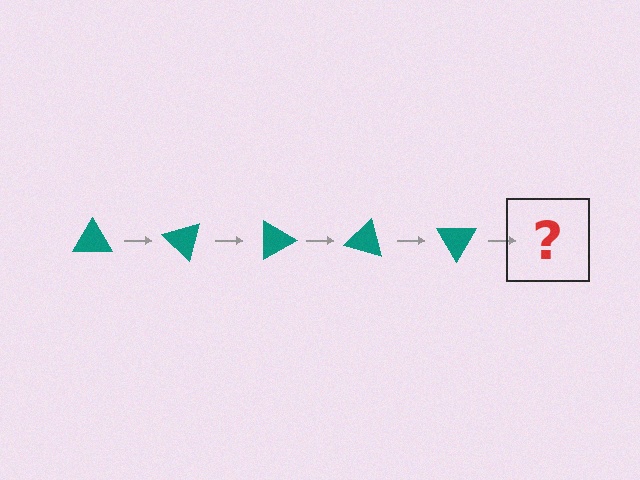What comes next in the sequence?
The next element should be a teal triangle rotated 225 degrees.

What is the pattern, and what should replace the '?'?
The pattern is that the triangle rotates 45 degrees each step. The '?' should be a teal triangle rotated 225 degrees.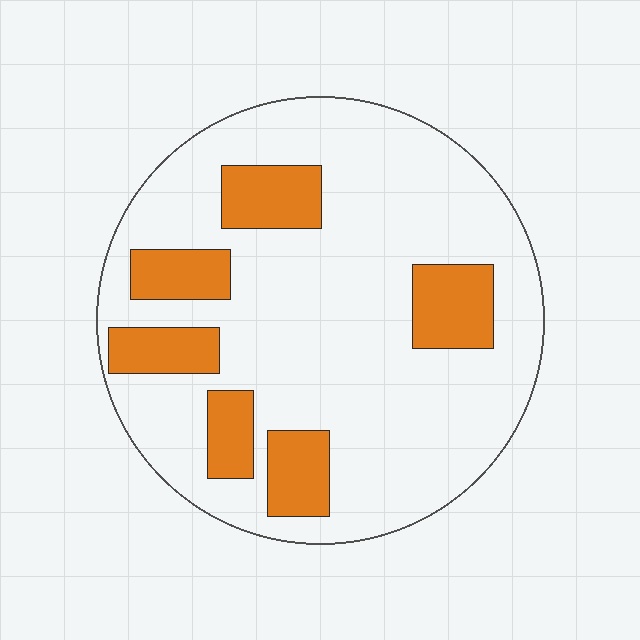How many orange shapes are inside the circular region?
6.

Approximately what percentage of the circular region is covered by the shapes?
Approximately 20%.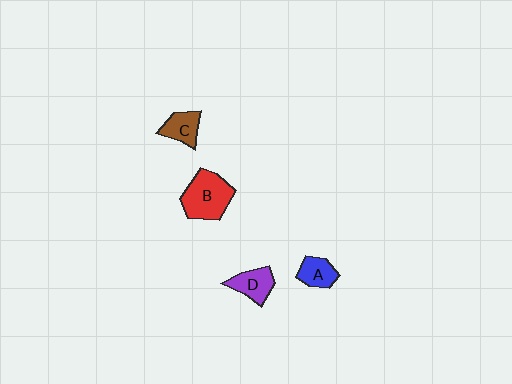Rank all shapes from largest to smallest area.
From largest to smallest: B (red), D (purple), C (brown), A (blue).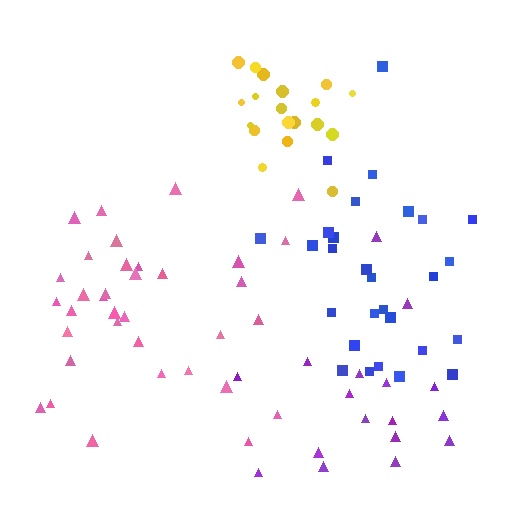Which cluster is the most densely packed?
Yellow.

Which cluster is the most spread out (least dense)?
Purple.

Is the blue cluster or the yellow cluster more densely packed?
Yellow.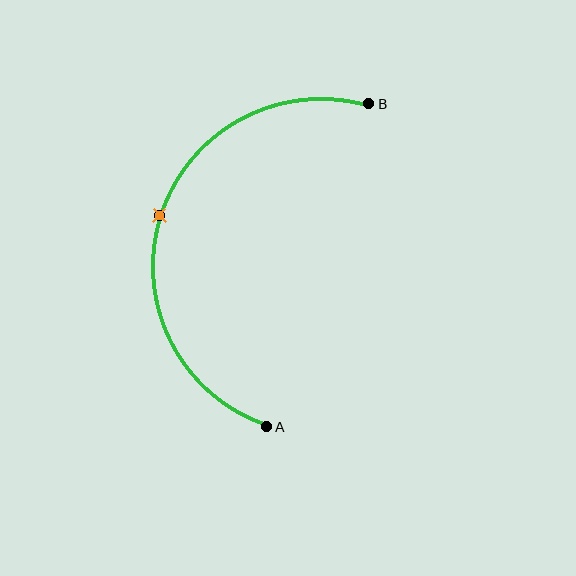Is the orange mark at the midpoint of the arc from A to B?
Yes. The orange mark lies on the arc at equal arc-length from both A and B — it is the arc midpoint.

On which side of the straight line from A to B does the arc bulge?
The arc bulges to the left of the straight line connecting A and B.